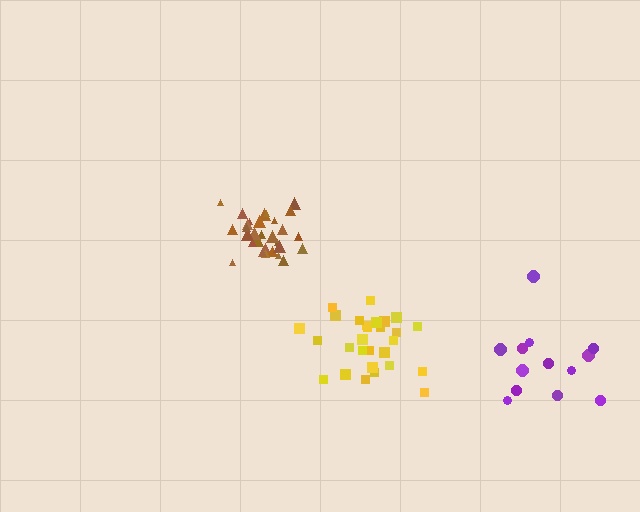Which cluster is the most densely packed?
Brown.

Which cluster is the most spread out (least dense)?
Purple.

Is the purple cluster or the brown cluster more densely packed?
Brown.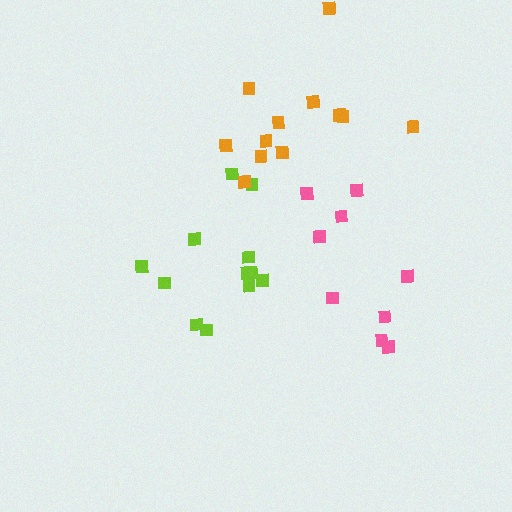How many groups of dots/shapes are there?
There are 3 groups.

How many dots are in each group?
Group 1: 9 dots, Group 2: 12 dots, Group 3: 12 dots (33 total).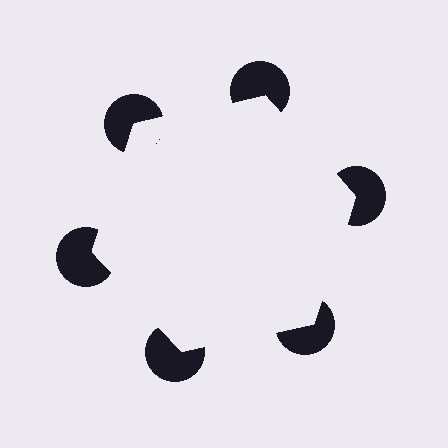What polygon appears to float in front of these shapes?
An illusory hexagon — its edges are inferred from the aligned wedge cuts in the pac-man discs, not physically drawn.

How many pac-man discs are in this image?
There are 6 — one at each vertex of the illusory hexagon.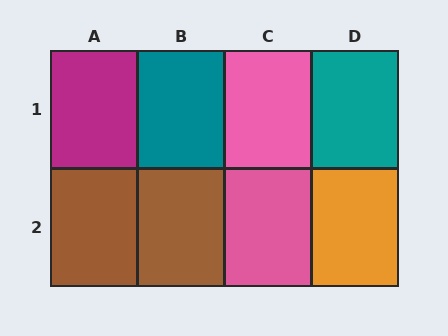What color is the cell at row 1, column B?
Teal.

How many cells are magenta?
1 cell is magenta.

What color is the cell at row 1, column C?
Pink.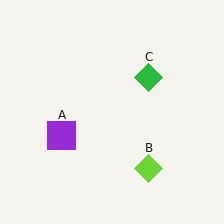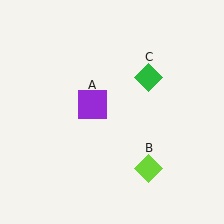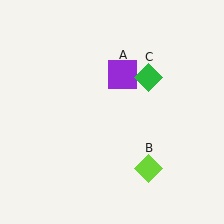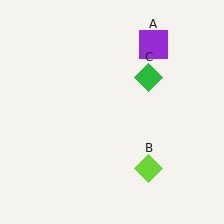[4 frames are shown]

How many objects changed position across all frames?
1 object changed position: purple square (object A).